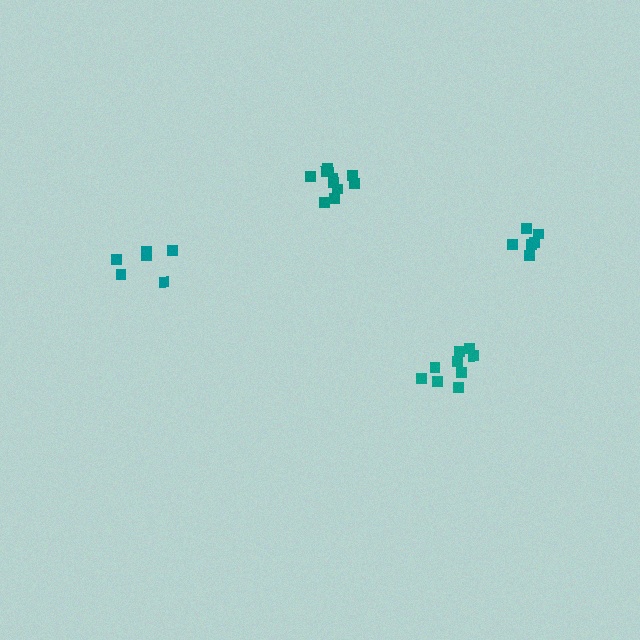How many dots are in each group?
Group 1: 9 dots, Group 2: 10 dots, Group 3: 6 dots, Group 4: 6 dots (31 total).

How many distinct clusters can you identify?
There are 4 distinct clusters.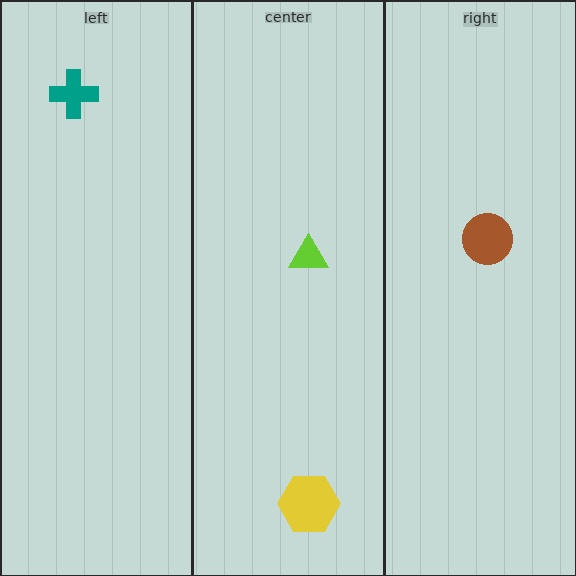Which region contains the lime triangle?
The center region.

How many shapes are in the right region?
1.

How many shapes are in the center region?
2.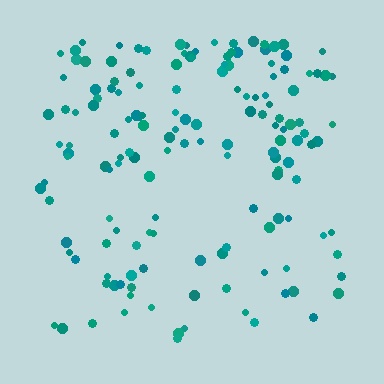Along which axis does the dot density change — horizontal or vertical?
Vertical.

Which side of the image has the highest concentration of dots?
The top.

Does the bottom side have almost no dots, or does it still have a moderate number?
Still a moderate number, just noticeably fewer than the top.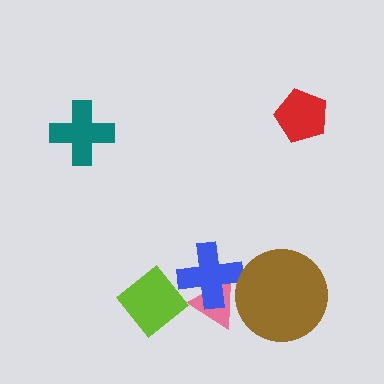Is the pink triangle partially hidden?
Yes, it is partially covered by another shape.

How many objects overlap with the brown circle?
1 object overlaps with the brown circle.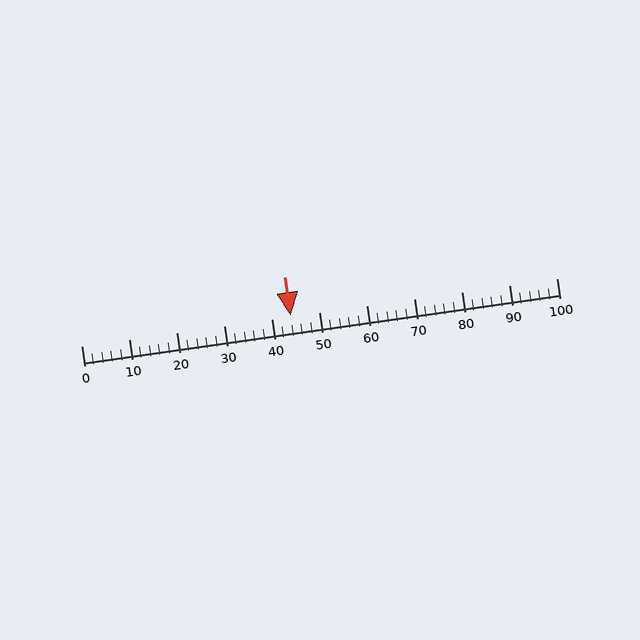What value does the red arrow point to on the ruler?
The red arrow points to approximately 44.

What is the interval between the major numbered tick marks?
The major tick marks are spaced 10 units apart.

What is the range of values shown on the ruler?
The ruler shows values from 0 to 100.